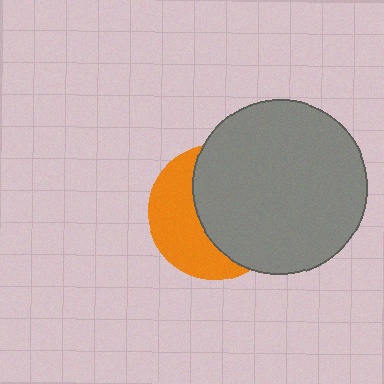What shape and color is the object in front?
The object in front is a gray circle.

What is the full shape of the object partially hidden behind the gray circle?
The partially hidden object is an orange circle.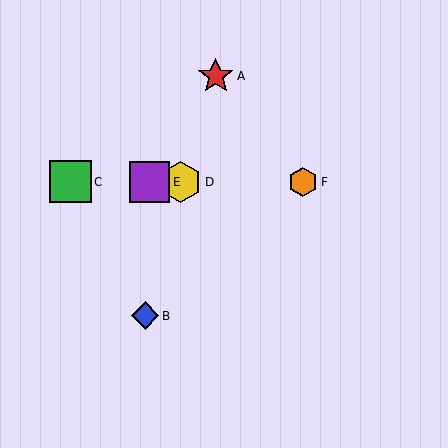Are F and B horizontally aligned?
No, F is at y≈182 and B is at y≈316.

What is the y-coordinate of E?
Object E is at y≈182.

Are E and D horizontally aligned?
Yes, both are at y≈182.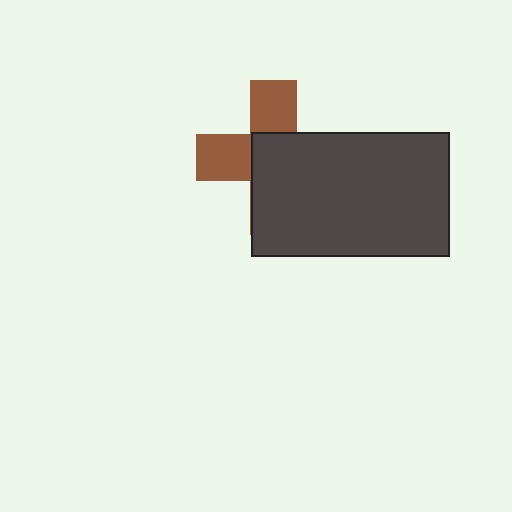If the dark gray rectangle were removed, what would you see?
You would see the complete brown cross.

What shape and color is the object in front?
The object in front is a dark gray rectangle.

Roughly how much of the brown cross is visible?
A small part of it is visible (roughly 42%).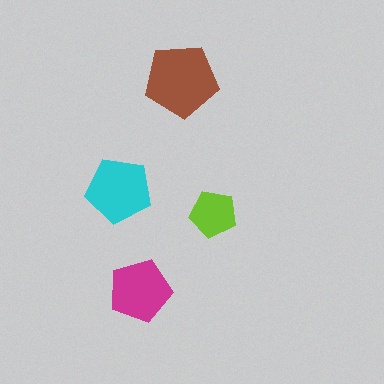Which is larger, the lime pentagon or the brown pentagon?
The brown one.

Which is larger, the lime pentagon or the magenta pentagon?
The magenta one.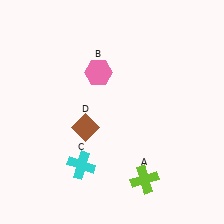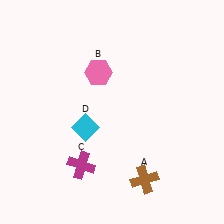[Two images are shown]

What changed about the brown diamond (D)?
In Image 1, D is brown. In Image 2, it changed to cyan.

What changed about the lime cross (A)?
In Image 1, A is lime. In Image 2, it changed to brown.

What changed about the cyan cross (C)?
In Image 1, C is cyan. In Image 2, it changed to magenta.